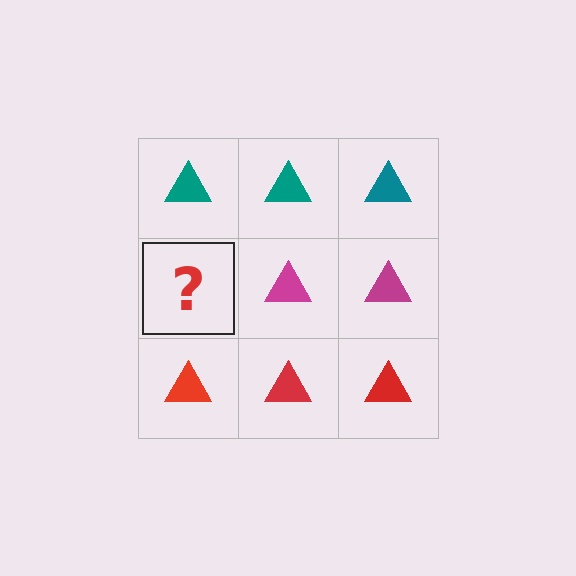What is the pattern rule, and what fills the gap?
The rule is that each row has a consistent color. The gap should be filled with a magenta triangle.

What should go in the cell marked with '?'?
The missing cell should contain a magenta triangle.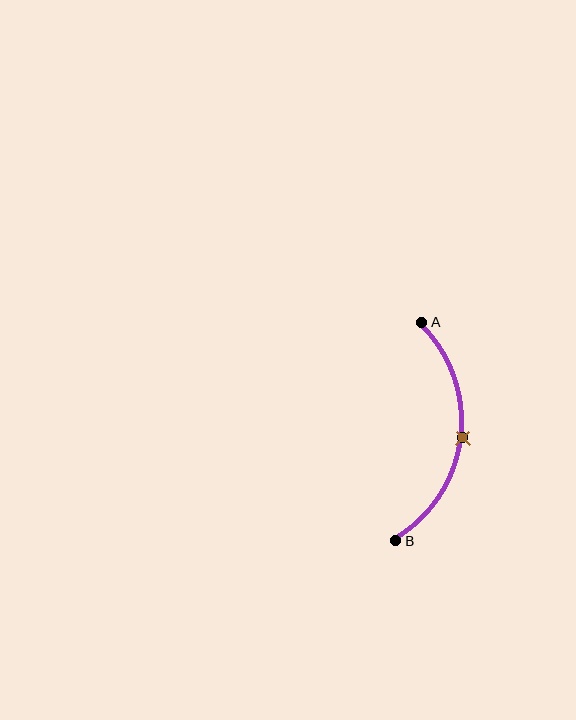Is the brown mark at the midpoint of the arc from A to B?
Yes. The brown mark lies on the arc at equal arc-length from both A and B — it is the arc midpoint.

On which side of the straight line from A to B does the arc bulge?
The arc bulges to the right of the straight line connecting A and B.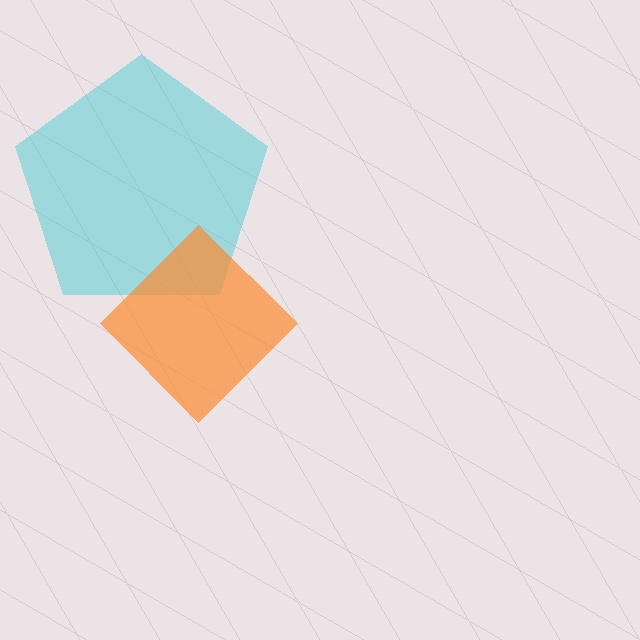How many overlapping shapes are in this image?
There are 2 overlapping shapes in the image.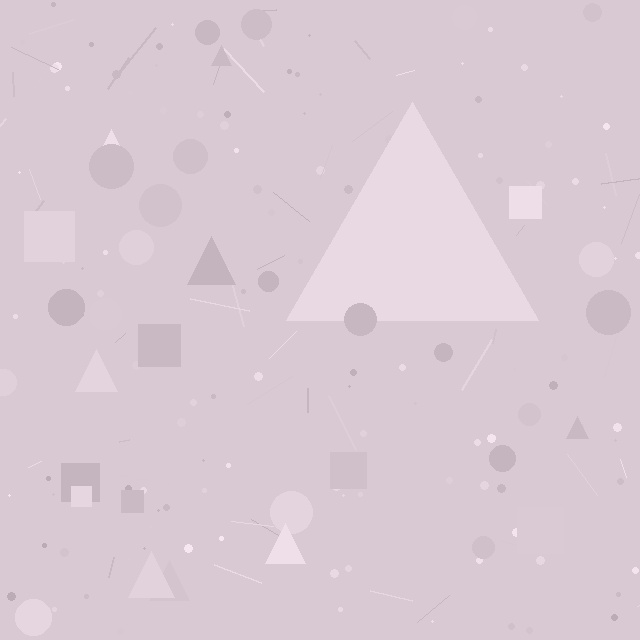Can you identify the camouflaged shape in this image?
The camouflaged shape is a triangle.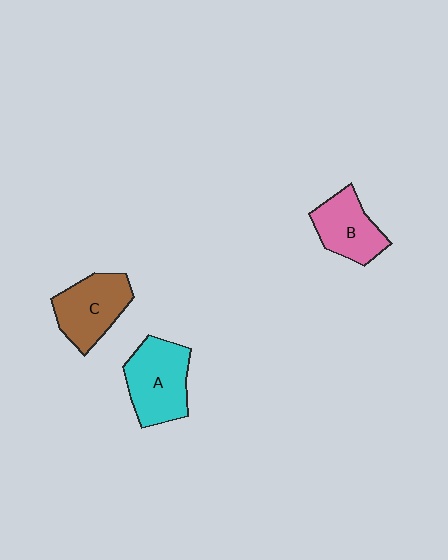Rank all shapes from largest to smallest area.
From largest to smallest: A (cyan), C (brown), B (pink).